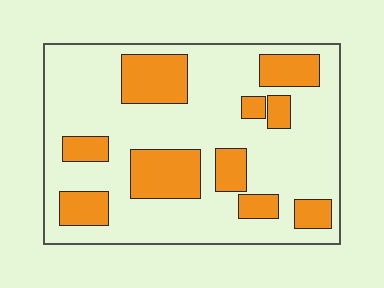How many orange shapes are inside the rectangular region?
10.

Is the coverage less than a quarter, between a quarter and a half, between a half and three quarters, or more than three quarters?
Between a quarter and a half.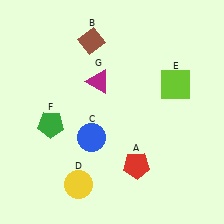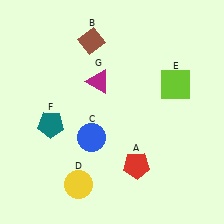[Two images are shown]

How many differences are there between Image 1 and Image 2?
There is 1 difference between the two images.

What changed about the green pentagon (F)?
In Image 1, F is green. In Image 2, it changed to teal.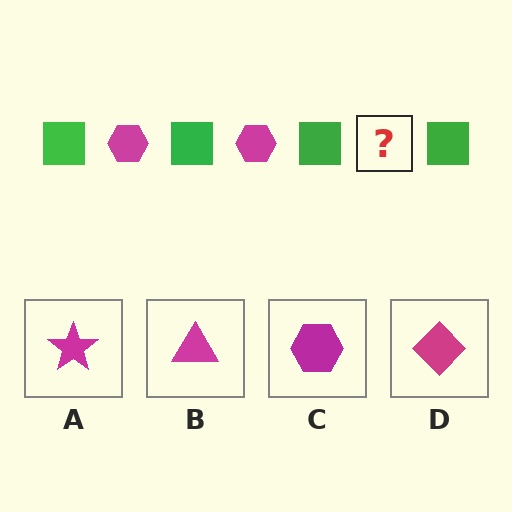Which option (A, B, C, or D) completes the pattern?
C.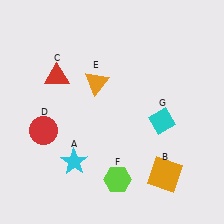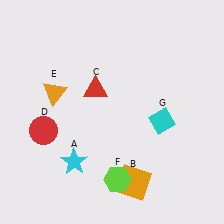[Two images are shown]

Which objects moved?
The objects that moved are: the orange square (B), the red triangle (C), the orange triangle (E).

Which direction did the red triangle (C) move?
The red triangle (C) moved right.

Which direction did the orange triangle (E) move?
The orange triangle (E) moved left.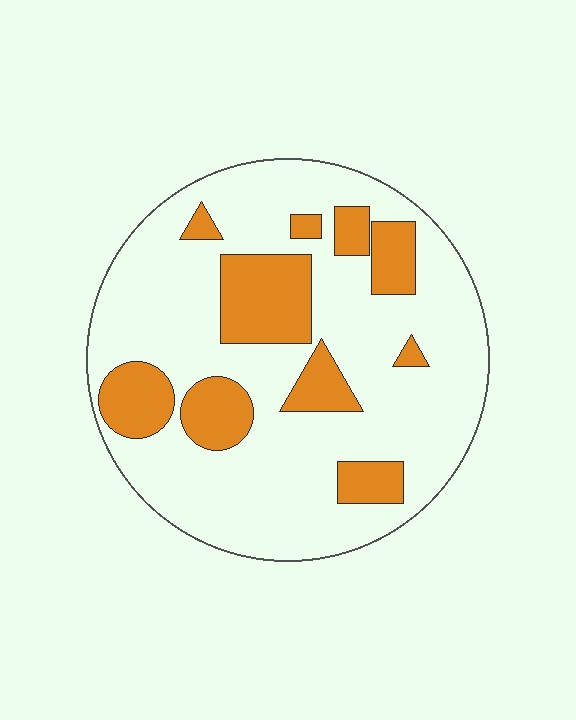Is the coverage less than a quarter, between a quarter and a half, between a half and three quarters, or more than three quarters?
Less than a quarter.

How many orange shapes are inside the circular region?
10.